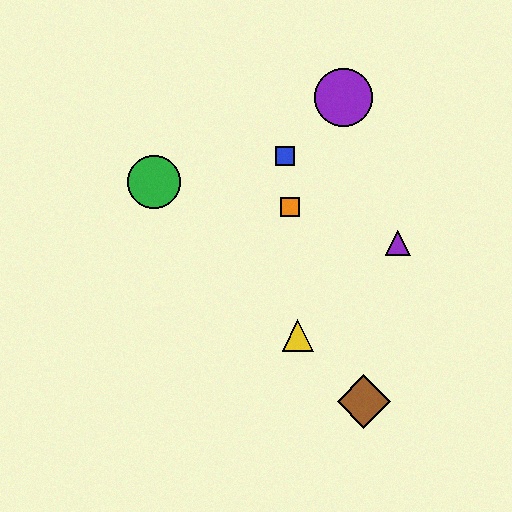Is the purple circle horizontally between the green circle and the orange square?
No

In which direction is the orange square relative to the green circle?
The orange square is to the right of the green circle.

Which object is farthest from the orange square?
The brown diamond is farthest from the orange square.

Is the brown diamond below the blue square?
Yes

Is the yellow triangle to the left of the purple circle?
Yes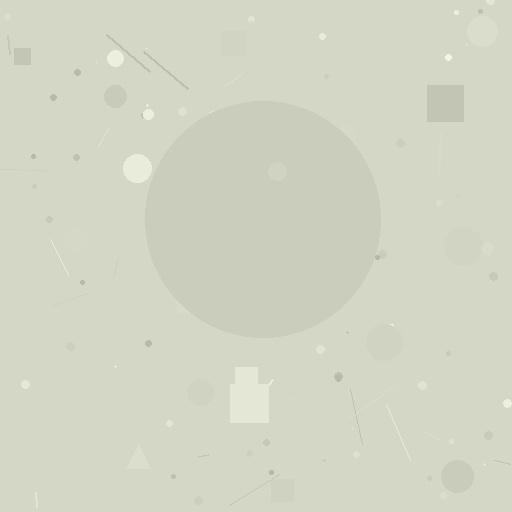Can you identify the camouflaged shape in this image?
The camouflaged shape is a circle.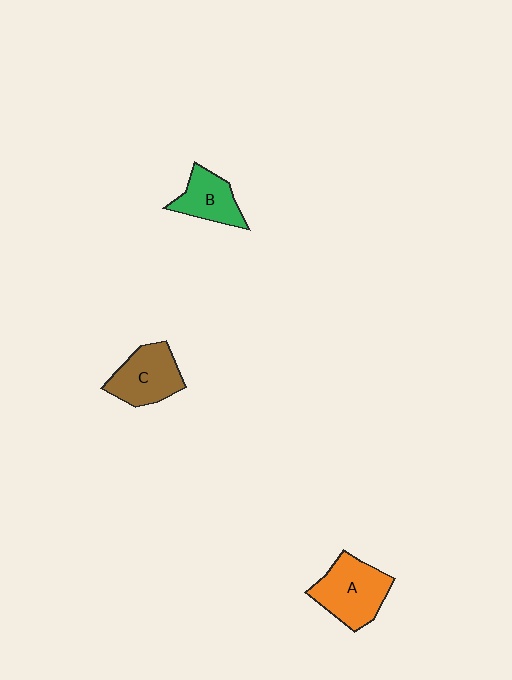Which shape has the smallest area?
Shape B (green).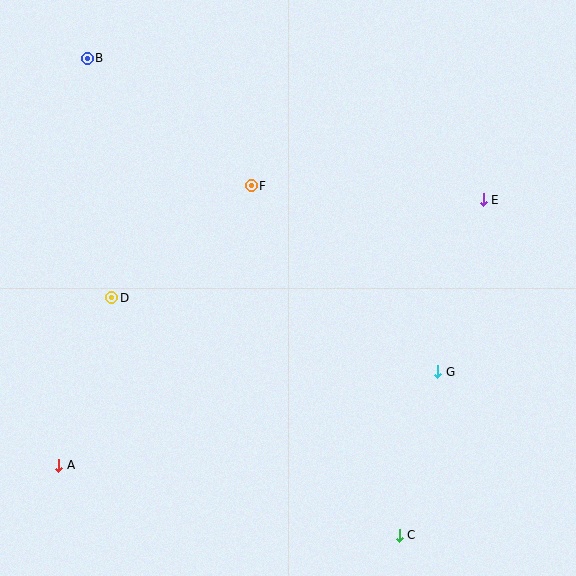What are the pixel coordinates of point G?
Point G is at (438, 372).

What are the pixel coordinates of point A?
Point A is at (59, 465).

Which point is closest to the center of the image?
Point F at (251, 186) is closest to the center.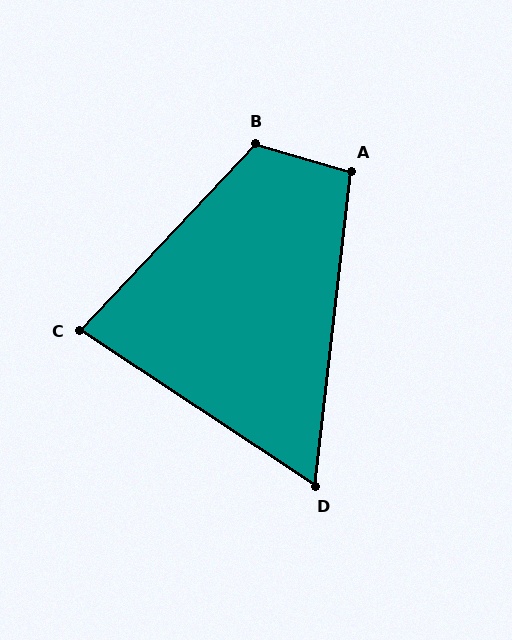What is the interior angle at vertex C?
Approximately 80 degrees (acute).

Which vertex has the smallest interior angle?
D, at approximately 63 degrees.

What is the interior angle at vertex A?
Approximately 100 degrees (obtuse).